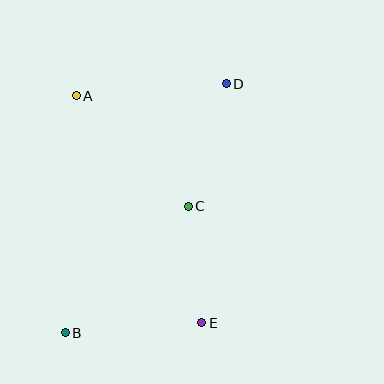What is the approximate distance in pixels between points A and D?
The distance between A and D is approximately 150 pixels.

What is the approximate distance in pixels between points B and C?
The distance between B and C is approximately 177 pixels.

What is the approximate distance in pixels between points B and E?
The distance between B and E is approximately 137 pixels.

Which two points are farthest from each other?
Points B and D are farthest from each other.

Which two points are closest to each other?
Points C and E are closest to each other.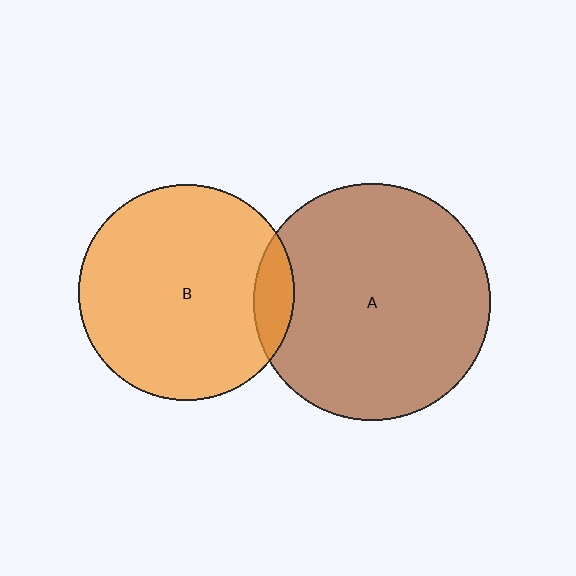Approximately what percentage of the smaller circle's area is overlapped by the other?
Approximately 10%.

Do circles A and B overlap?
Yes.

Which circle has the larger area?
Circle A (brown).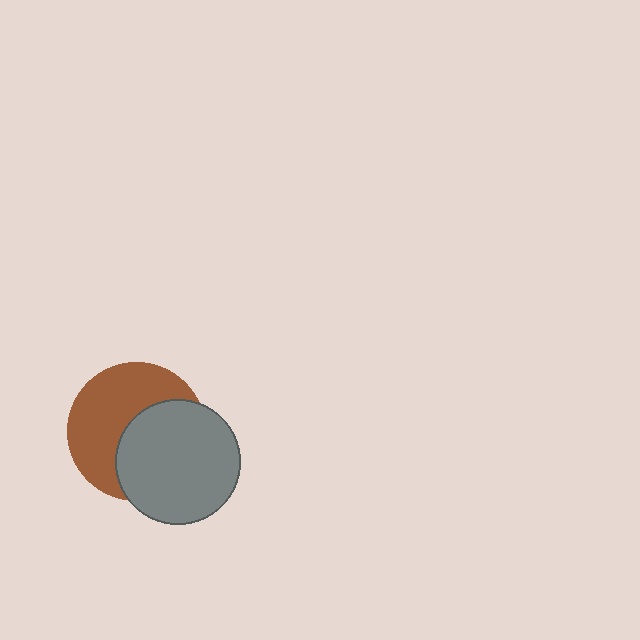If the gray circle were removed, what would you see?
You would see the complete brown circle.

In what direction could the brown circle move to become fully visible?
The brown circle could move toward the upper-left. That would shift it out from behind the gray circle entirely.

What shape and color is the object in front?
The object in front is a gray circle.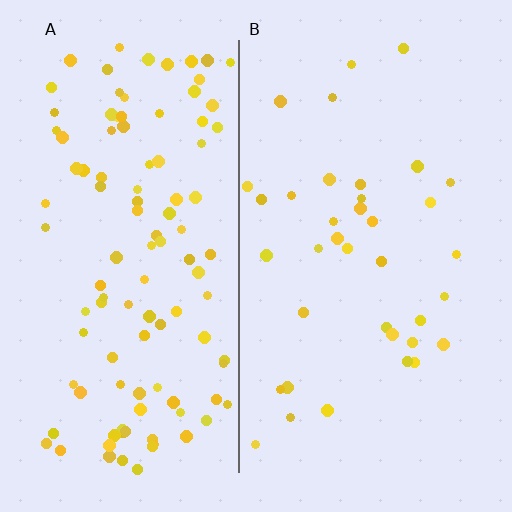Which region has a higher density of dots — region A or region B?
A (the left).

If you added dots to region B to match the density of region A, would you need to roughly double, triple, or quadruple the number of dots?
Approximately triple.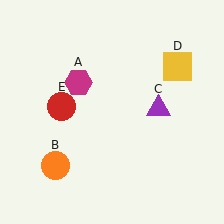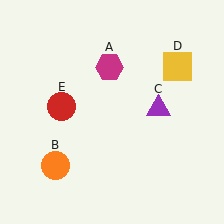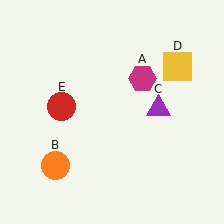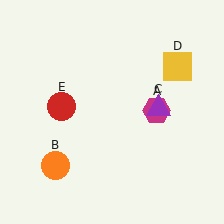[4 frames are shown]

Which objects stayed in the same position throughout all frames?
Orange circle (object B) and purple triangle (object C) and yellow square (object D) and red circle (object E) remained stationary.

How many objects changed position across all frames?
1 object changed position: magenta hexagon (object A).